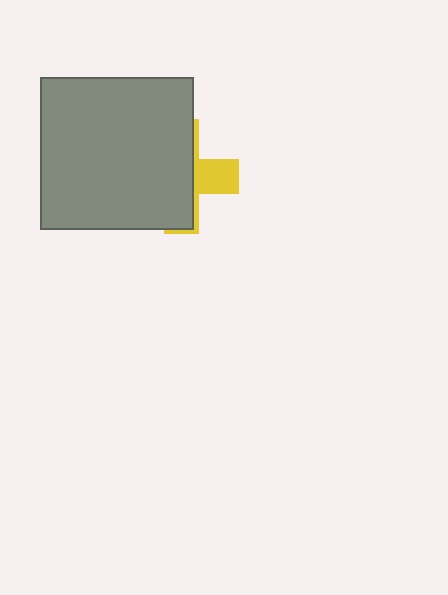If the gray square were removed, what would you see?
You would see the complete yellow cross.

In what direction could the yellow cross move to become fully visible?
The yellow cross could move right. That would shift it out from behind the gray square entirely.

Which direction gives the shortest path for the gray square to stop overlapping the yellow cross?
Moving left gives the shortest separation.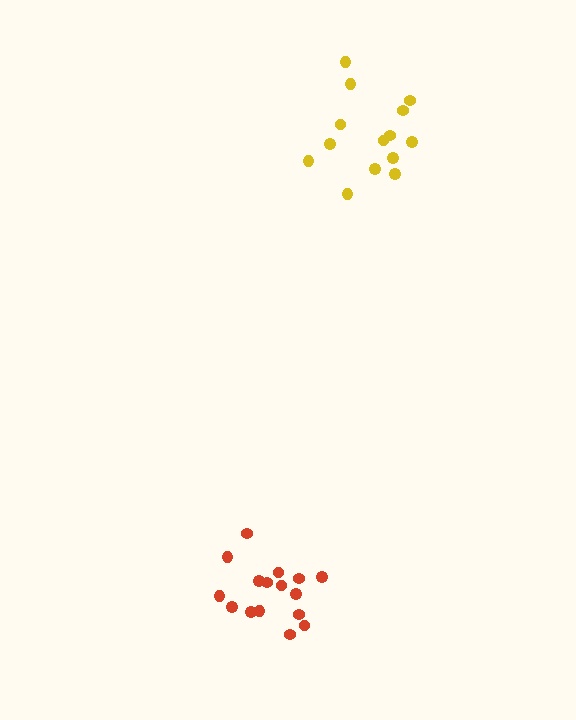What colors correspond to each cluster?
The clusters are colored: yellow, red.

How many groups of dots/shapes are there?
There are 2 groups.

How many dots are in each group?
Group 1: 14 dots, Group 2: 16 dots (30 total).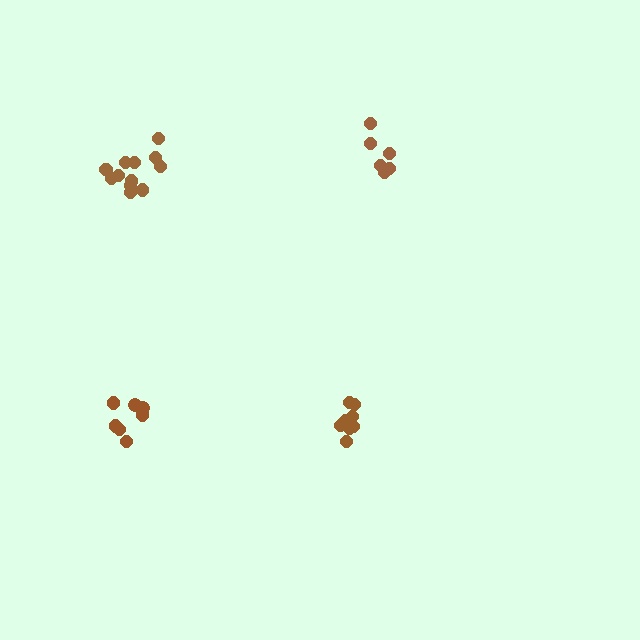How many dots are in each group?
Group 1: 10 dots, Group 2: 6 dots, Group 3: 7 dots, Group 4: 12 dots (35 total).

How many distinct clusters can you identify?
There are 4 distinct clusters.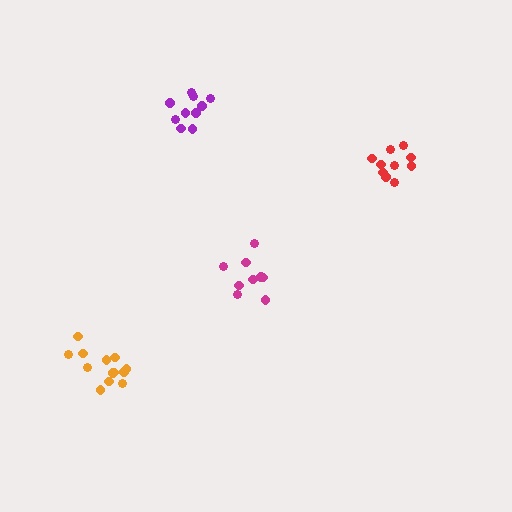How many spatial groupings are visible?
There are 4 spatial groupings.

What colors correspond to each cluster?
The clusters are colored: orange, red, purple, magenta.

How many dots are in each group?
Group 1: 13 dots, Group 2: 10 dots, Group 3: 10 dots, Group 4: 9 dots (42 total).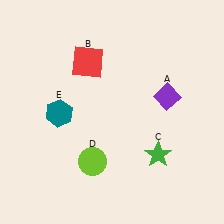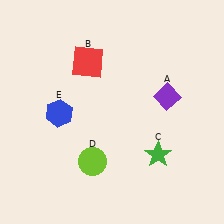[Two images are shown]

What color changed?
The hexagon (E) changed from teal in Image 1 to blue in Image 2.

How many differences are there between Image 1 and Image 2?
There is 1 difference between the two images.